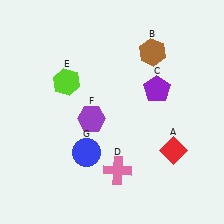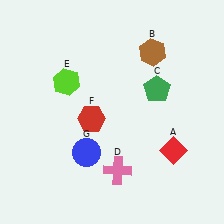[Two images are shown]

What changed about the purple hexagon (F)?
In Image 1, F is purple. In Image 2, it changed to red.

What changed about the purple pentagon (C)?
In Image 1, C is purple. In Image 2, it changed to green.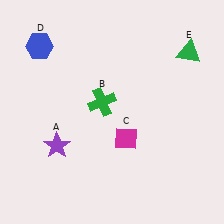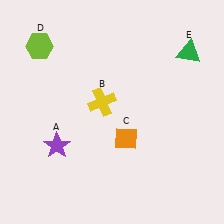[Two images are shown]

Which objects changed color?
B changed from green to yellow. C changed from magenta to orange. D changed from blue to lime.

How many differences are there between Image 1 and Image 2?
There are 3 differences between the two images.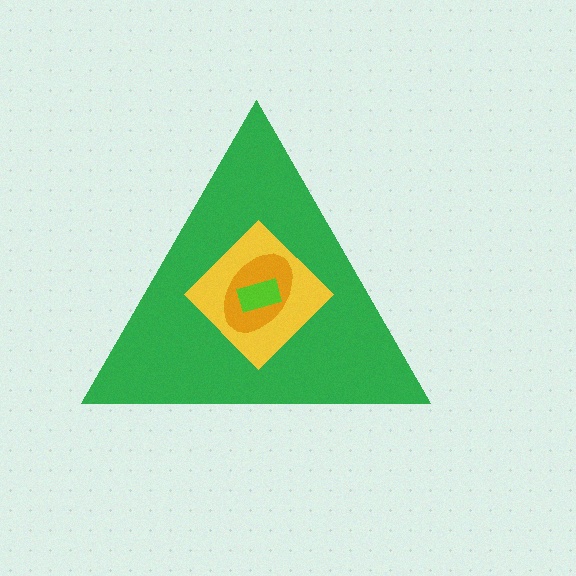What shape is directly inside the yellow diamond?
The orange ellipse.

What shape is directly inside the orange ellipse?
The lime rectangle.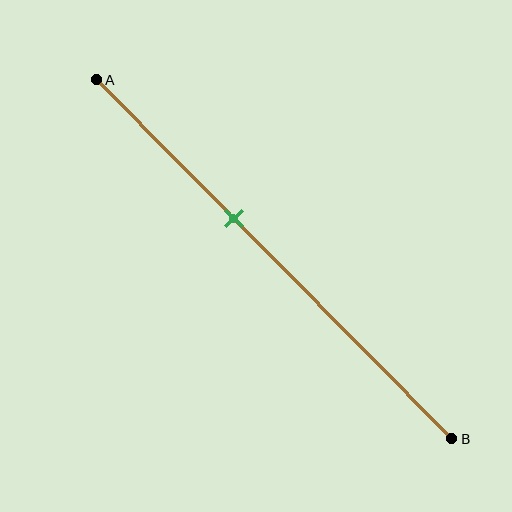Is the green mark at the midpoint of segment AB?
No, the mark is at about 40% from A, not at the 50% midpoint.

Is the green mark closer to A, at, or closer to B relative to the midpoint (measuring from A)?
The green mark is closer to point A than the midpoint of segment AB.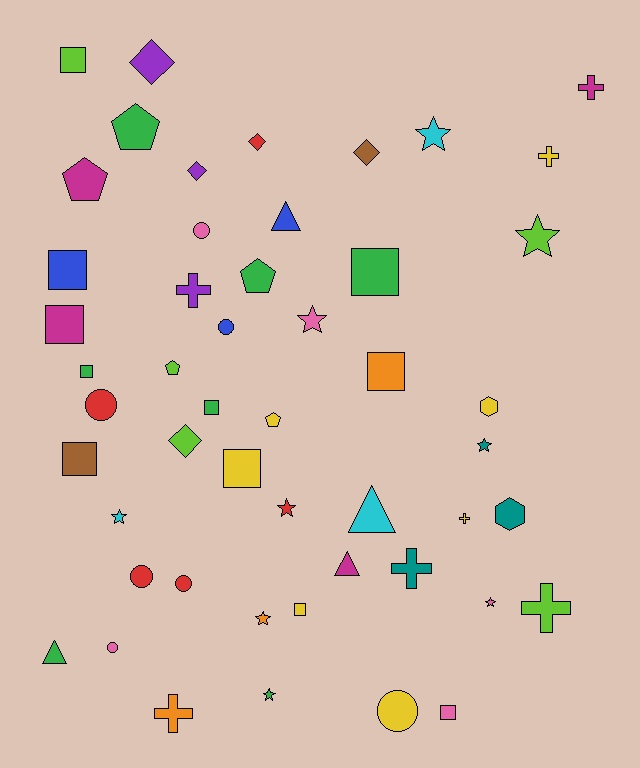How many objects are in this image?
There are 50 objects.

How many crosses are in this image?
There are 7 crosses.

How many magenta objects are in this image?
There are 4 magenta objects.